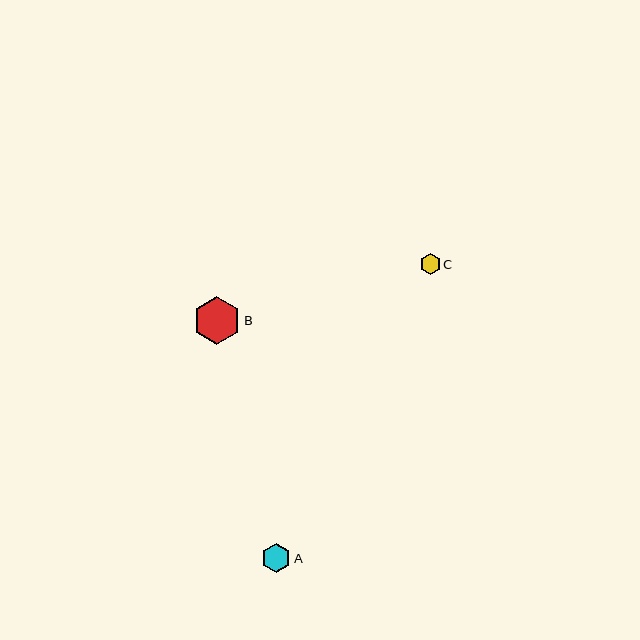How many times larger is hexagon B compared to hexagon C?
Hexagon B is approximately 2.3 times the size of hexagon C.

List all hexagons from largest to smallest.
From largest to smallest: B, A, C.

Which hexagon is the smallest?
Hexagon C is the smallest with a size of approximately 20 pixels.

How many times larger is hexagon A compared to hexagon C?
Hexagon A is approximately 1.4 times the size of hexagon C.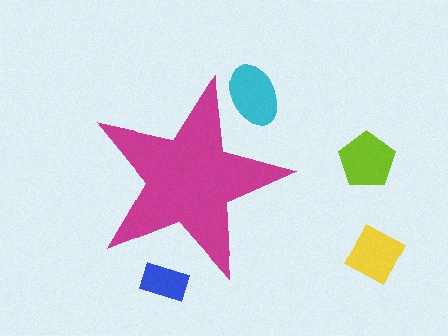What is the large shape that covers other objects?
A magenta star.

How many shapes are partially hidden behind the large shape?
2 shapes are partially hidden.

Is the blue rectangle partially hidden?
Yes, the blue rectangle is partially hidden behind the magenta star.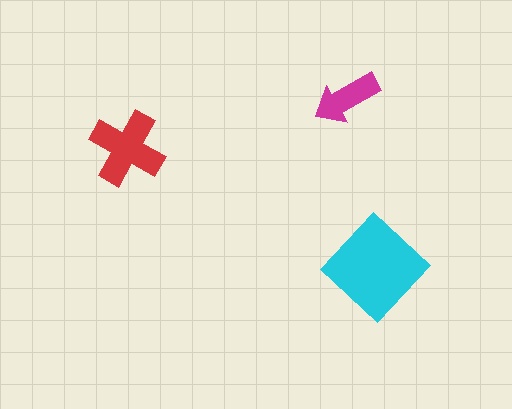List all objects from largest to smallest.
The cyan diamond, the red cross, the magenta arrow.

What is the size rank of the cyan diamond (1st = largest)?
1st.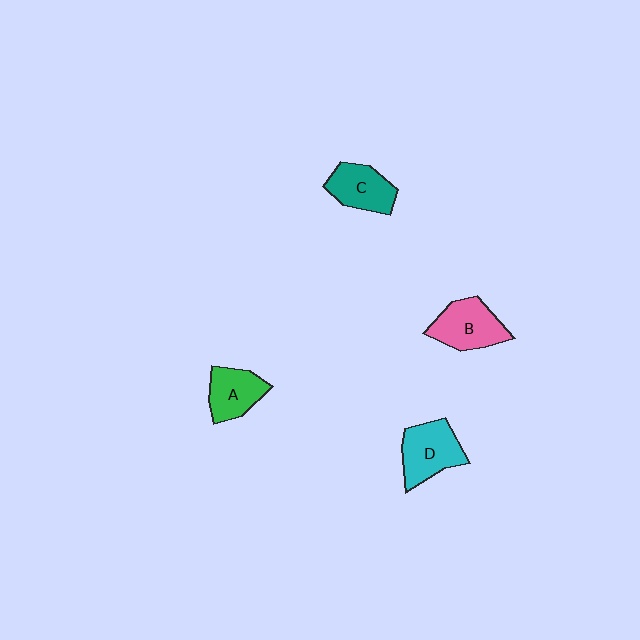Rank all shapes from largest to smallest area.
From largest to smallest: D (cyan), B (pink), C (teal), A (green).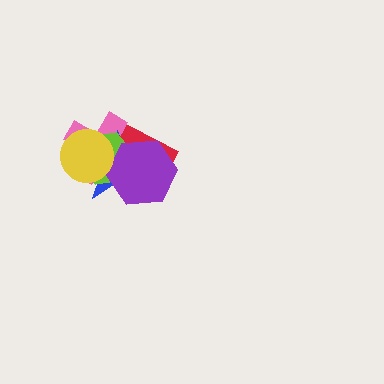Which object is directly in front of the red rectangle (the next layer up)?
The pink cross is directly in front of the red rectangle.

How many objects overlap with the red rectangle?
5 objects overlap with the red rectangle.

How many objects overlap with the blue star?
5 objects overlap with the blue star.